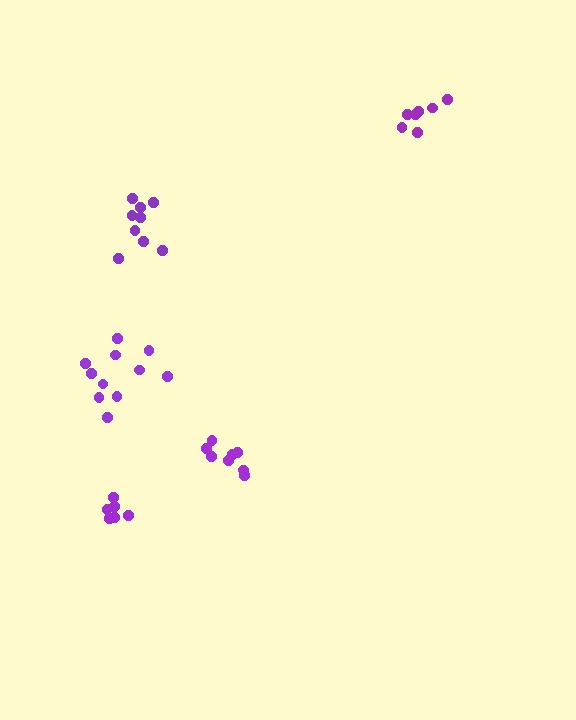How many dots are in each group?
Group 1: 8 dots, Group 2: 11 dots, Group 3: 6 dots, Group 4: 9 dots, Group 5: 7 dots (41 total).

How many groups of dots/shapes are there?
There are 5 groups.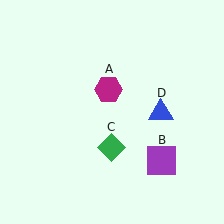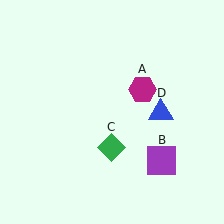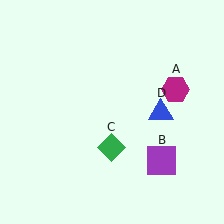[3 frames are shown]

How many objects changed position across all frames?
1 object changed position: magenta hexagon (object A).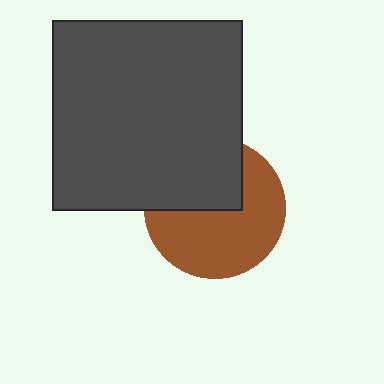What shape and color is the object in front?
The object in front is a dark gray square.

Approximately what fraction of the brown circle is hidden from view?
Roughly 39% of the brown circle is hidden behind the dark gray square.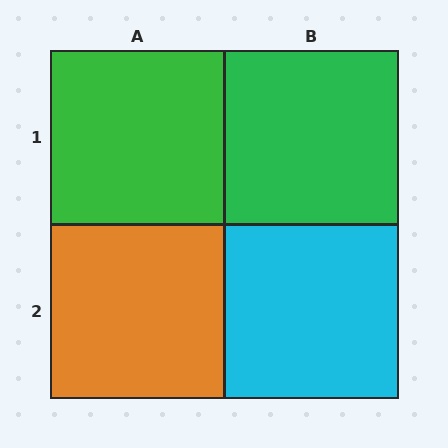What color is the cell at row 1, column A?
Green.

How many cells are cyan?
1 cell is cyan.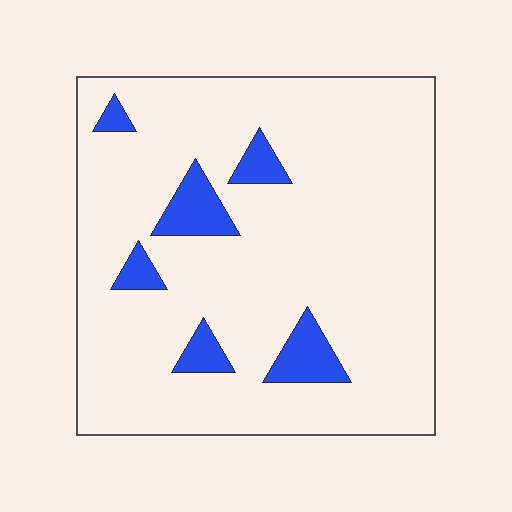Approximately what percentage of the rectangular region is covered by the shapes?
Approximately 10%.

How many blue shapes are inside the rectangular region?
6.